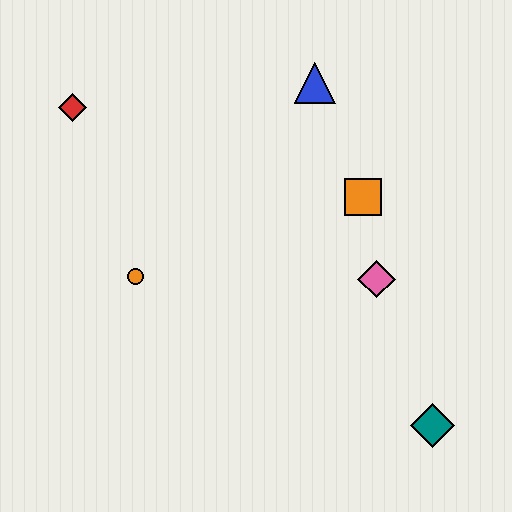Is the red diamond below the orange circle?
No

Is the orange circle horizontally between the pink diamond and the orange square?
No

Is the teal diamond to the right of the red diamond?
Yes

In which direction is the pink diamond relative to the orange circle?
The pink diamond is to the right of the orange circle.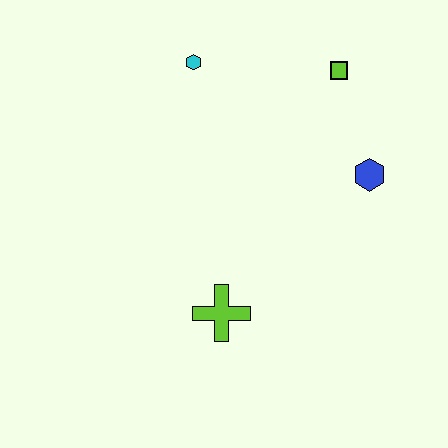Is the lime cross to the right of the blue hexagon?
No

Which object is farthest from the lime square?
The lime cross is farthest from the lime square.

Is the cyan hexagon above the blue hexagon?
Yes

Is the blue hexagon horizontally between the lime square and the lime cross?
No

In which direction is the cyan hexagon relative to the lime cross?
The cyan hexagon is above the lime cross.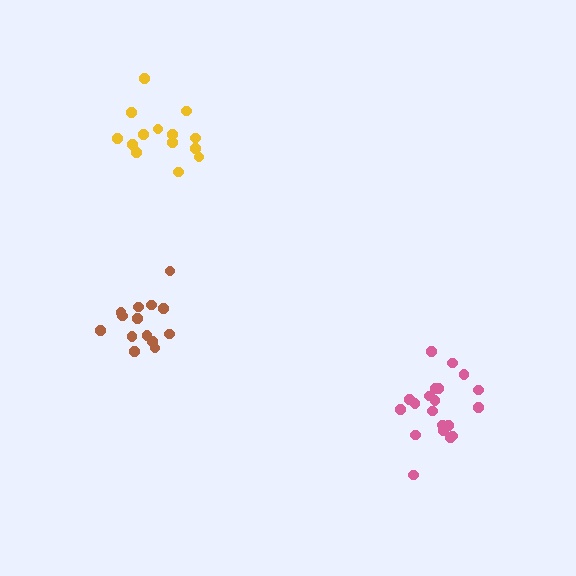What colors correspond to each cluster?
The clusters are colored: yellow, pink, brown.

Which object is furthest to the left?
The brown cluster is leftmost.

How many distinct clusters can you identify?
There are 3 distinct clusters.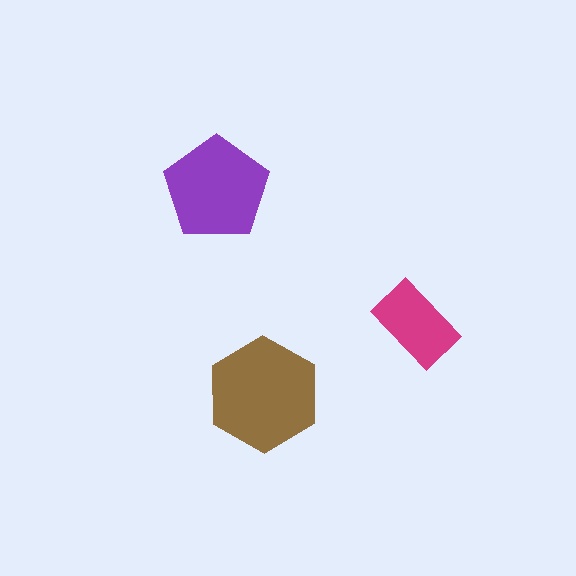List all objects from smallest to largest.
The magenta rectangle, the purple pentagon, the brown hexagon.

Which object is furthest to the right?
The magenta rectangle is rightmost.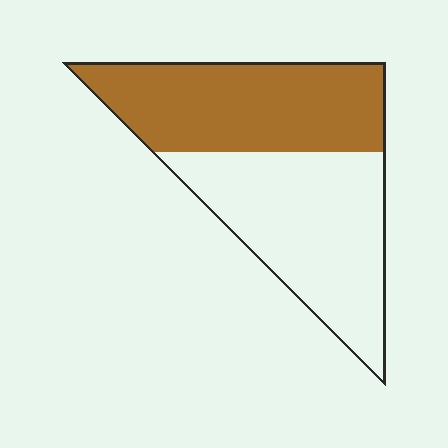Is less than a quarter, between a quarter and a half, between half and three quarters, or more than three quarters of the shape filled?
Between a quarter and a half.